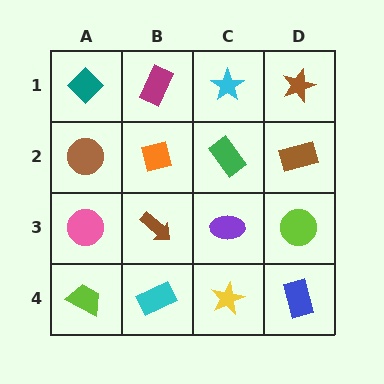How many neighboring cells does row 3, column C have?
4.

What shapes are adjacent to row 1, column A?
A brown circle (row 2, column A), a magenta rectangle (row 1, column B).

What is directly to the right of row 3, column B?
A purple ellipse.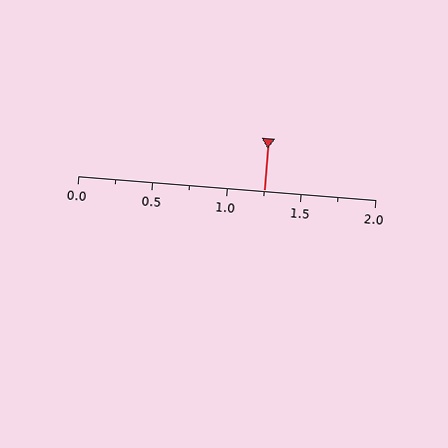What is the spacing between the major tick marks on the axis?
The major ticks are spaced 0.5 apart.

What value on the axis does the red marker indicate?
The marker indicates approximately 1.25.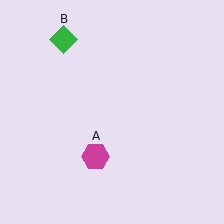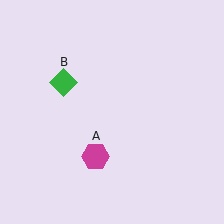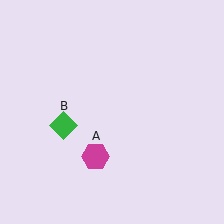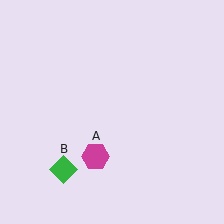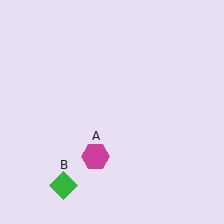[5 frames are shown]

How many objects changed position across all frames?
1 object changed position: green diamond (object B).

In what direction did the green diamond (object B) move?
The green diamond (object B) moved down.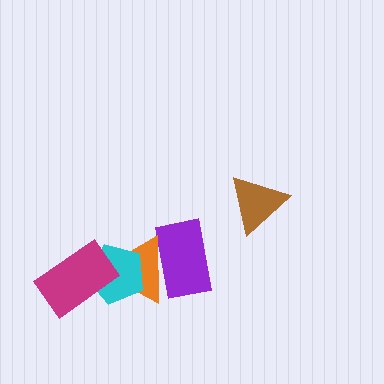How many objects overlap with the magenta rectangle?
2 objects overlap with the magenta rectangle.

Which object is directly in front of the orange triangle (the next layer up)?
The cyan pentagon is directly in front of the orange triangle.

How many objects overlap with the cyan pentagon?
2 objects overlap with the cyan pentagon.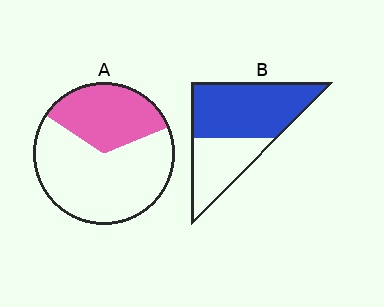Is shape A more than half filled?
No.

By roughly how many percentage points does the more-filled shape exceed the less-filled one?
By roughly 30 percentage points (B over A).